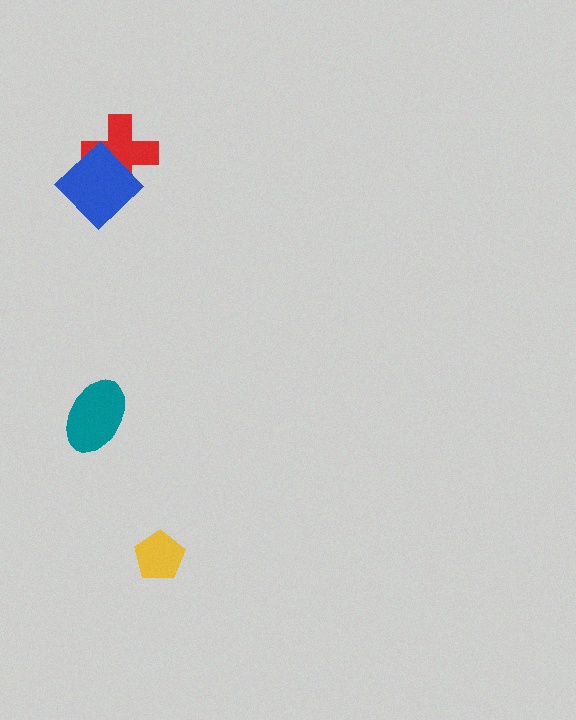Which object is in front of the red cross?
The blue diamond is in front of the red cross.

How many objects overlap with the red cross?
1 object overlaps with the red cross.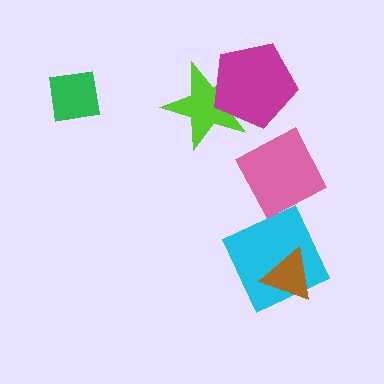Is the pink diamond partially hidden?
No, no other shape covers it.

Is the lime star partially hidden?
Yes, it is partially covered by another shape.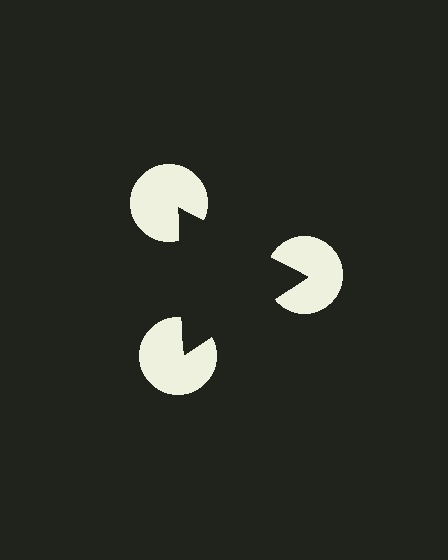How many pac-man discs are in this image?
There are 3 — one at each vertex of the illusory triangle.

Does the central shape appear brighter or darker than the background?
It typically appears slightly darker than the background, even though no actual brightness change is drawn.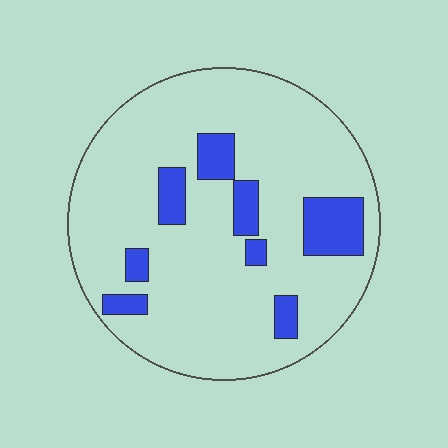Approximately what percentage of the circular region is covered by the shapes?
Approximately 15%.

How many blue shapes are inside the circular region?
8.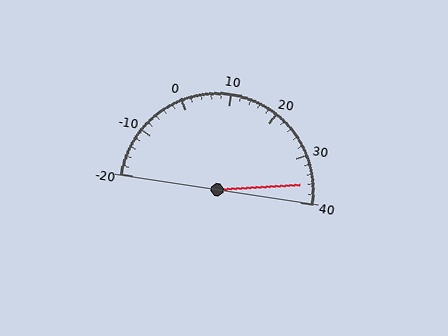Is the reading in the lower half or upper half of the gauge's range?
The reading is in the upper half of the range (-20 to 40).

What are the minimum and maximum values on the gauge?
The gauge ranges from -20 to 40.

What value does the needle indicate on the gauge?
The needle indicates approximately 36.